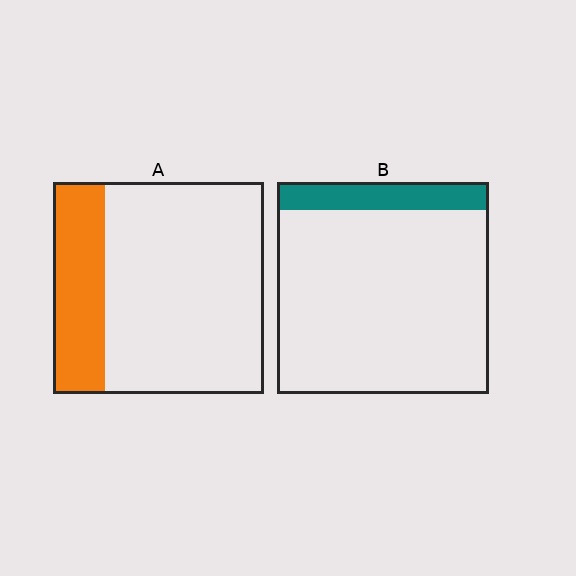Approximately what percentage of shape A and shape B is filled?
A is approximately 25% and B is approximately 15%.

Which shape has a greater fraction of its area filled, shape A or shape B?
Shape A.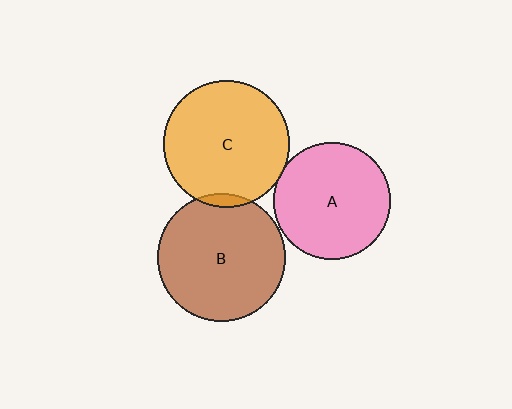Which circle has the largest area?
Circle B (brown).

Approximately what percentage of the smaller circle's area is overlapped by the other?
Approximately 5%.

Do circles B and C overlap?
Yes.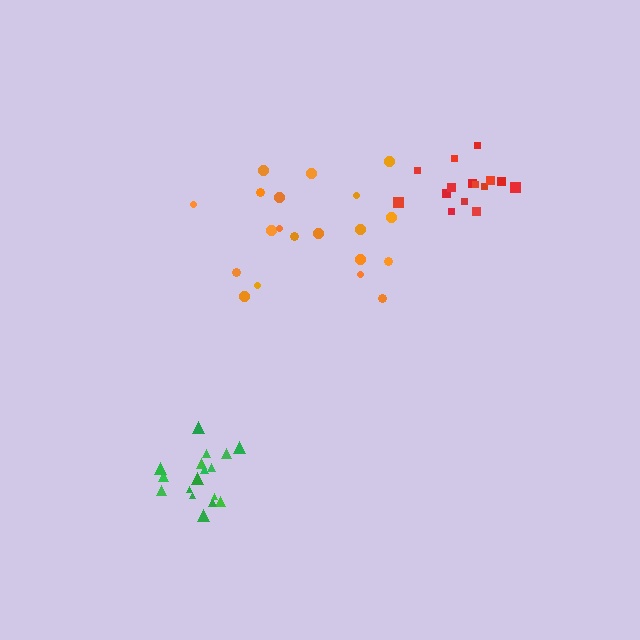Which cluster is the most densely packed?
Green.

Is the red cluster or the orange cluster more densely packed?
Red.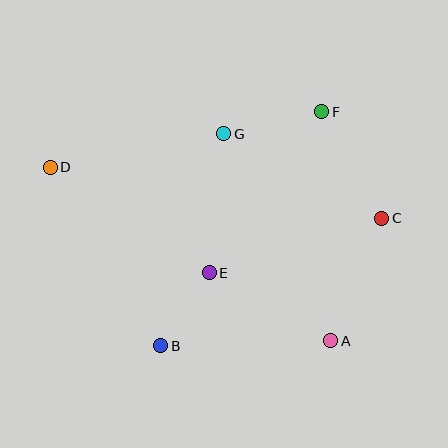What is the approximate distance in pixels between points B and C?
The distance between B and C is approximately 255 pixels.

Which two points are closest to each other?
Points B and E are closest to each other.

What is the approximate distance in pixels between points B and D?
The distance between B and D is approximately 210 pixels.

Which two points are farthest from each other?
Points C and D are farthest from each other.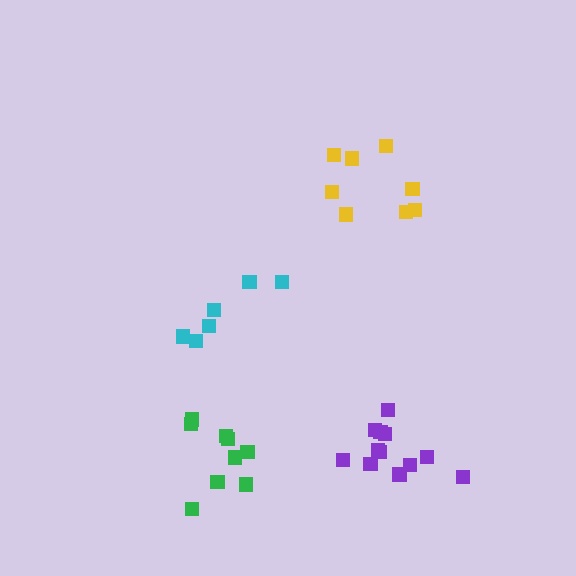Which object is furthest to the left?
The green cluster is leftmost.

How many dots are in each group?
Group 1: 8 dots, Group 2: 6 dots, Group 3: 9 dots, Group 4: 12 dots (35 total).